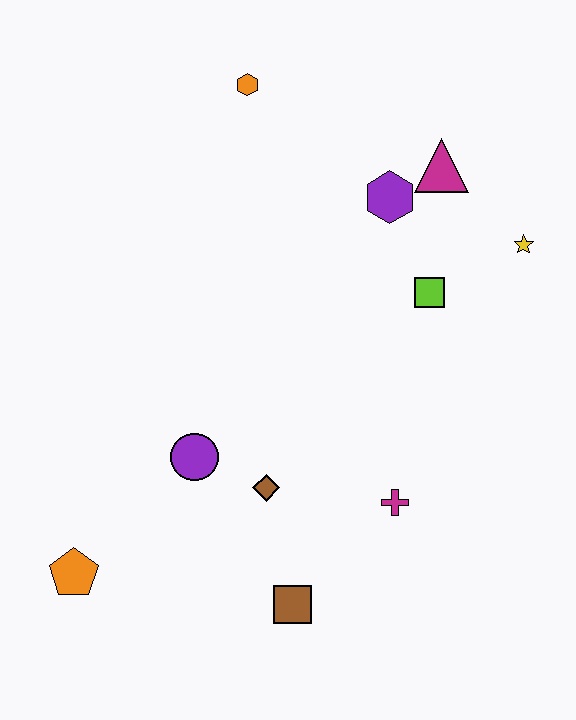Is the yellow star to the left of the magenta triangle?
No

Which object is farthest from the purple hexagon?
The orange pentagon is farthest from the purple hexagon.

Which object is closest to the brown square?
The brown diamond is closest to the brown square.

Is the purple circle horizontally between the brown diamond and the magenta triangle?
No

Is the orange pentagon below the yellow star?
Yes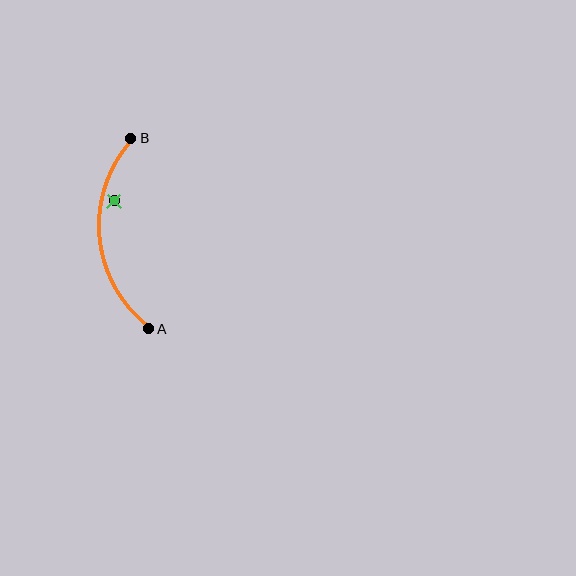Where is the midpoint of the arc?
The arc midpoint is the point on the curve farthest from the straight line joining A and B. It sits to the left of that line.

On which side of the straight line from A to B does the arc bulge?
The arc bulges to the left of the straight line connecting A and B.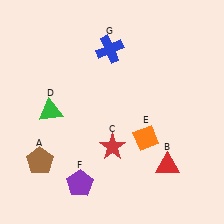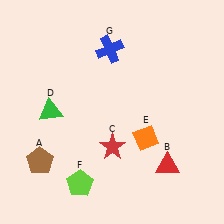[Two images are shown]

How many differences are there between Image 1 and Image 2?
There is 1 difference between the two images.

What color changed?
The pentagon (F) changed from purple in Image 1 to lime in Image 2.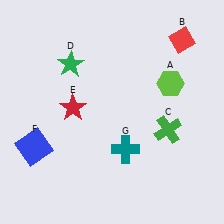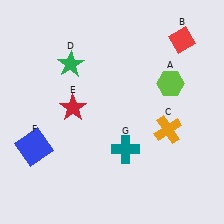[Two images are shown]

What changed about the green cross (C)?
In Image 1, C is green. In Image 2, it changed to orange.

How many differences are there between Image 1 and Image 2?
There is 1 difference between the two images.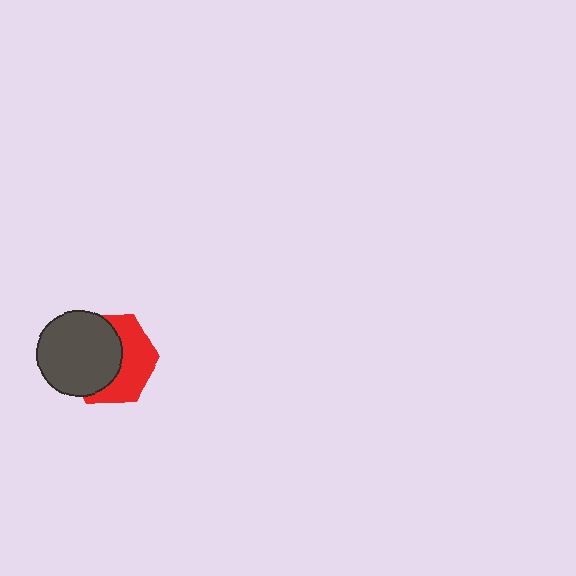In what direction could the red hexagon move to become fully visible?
The red hexagon could move right. That would shift it out from behind the dark gray circle entirely.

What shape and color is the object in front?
The object in front is a dark gray circle.